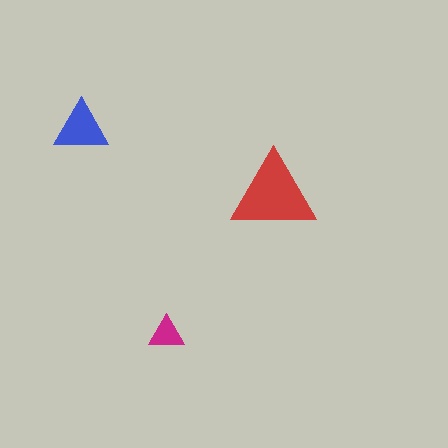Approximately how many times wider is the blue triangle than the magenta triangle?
About 1.5 times wider.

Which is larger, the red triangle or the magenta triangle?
The red one.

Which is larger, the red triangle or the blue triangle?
The red one.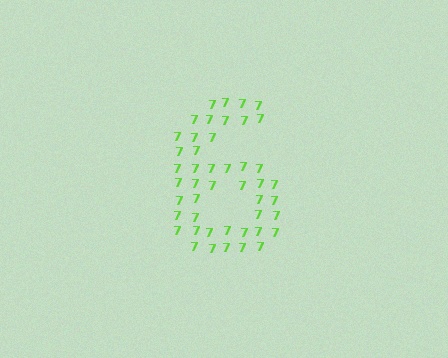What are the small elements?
The small elements are digit 7's.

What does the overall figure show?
The overall figure shows the digit 6.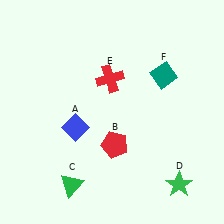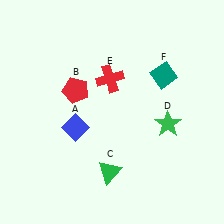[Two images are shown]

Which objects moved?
The objects that moved are: the red pentagon (B), the green triangle (C), the green star (D).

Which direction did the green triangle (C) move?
The green triangle (C) moved right.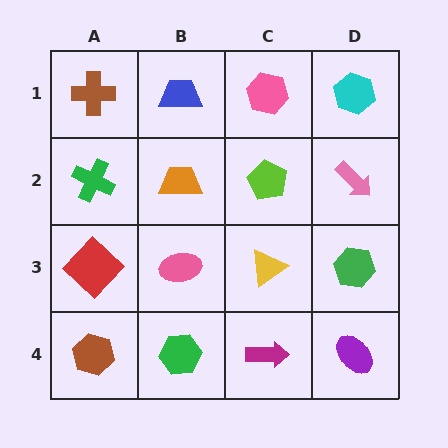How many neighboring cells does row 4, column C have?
3.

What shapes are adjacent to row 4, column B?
A pink ellipse (row 3, column B), a brown hexagon (row 4, column A), a magenta arrow (row 4, column C).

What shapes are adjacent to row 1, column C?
A lime pentagon (row 2, column C), a blue trapezoid (row 1, column B), a cyan hexagon (row 1, column D).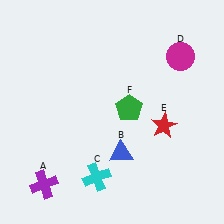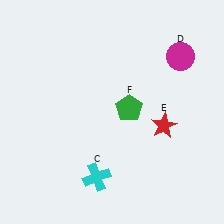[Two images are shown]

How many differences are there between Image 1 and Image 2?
There are 2 differences between the two images.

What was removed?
The blue triangle (B), the purple cross (A) were removed in Image 2.